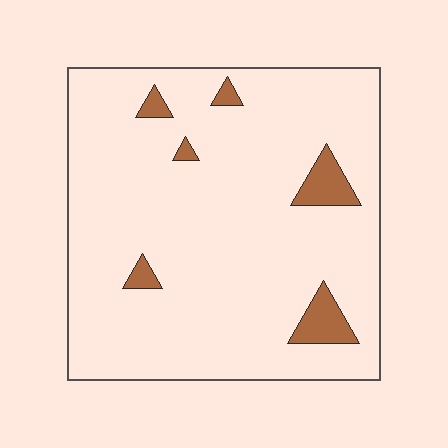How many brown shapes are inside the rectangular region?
6.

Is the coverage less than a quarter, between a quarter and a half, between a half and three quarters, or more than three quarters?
Less than a quarter.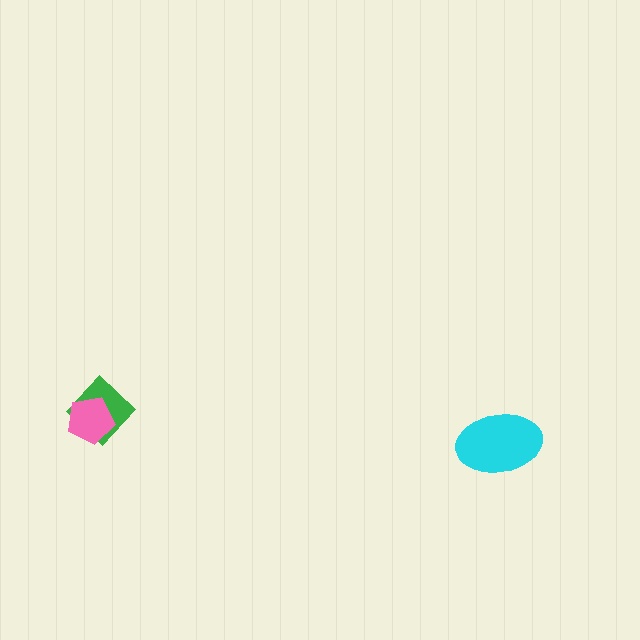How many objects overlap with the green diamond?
1 object overlaps with the green diamond.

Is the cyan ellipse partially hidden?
No, no other shape covers it.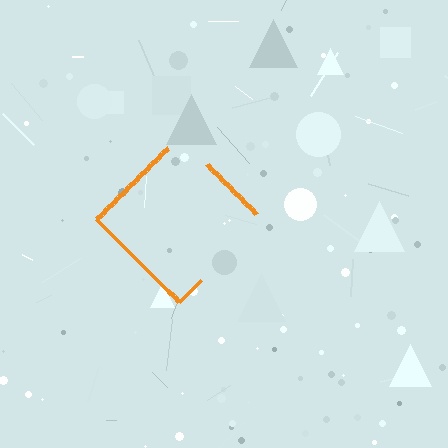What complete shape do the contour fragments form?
The contour fragments form a diamond.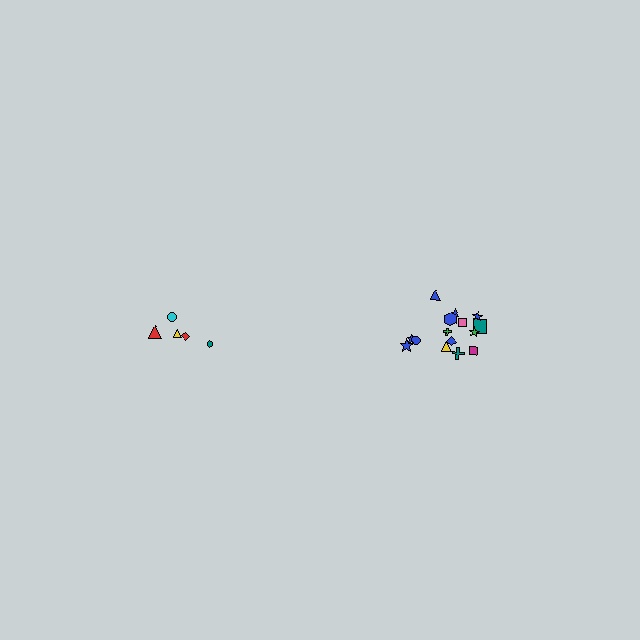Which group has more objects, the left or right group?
The right group.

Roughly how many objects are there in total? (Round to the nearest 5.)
Roughly 20 objects in total.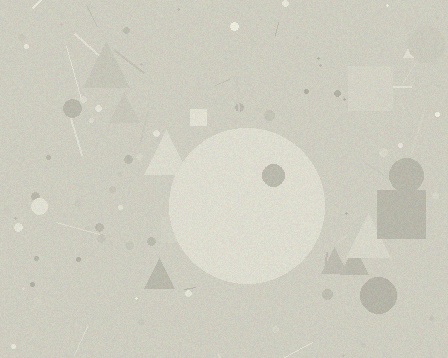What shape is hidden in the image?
A circle is hidden in the image.